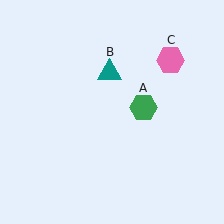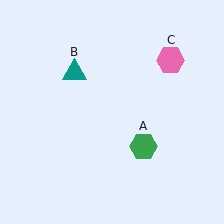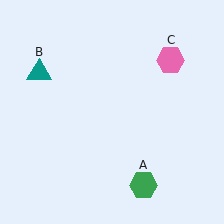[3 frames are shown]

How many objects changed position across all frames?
2 objects changed position: green hexagon (object A), teal triangle (object B).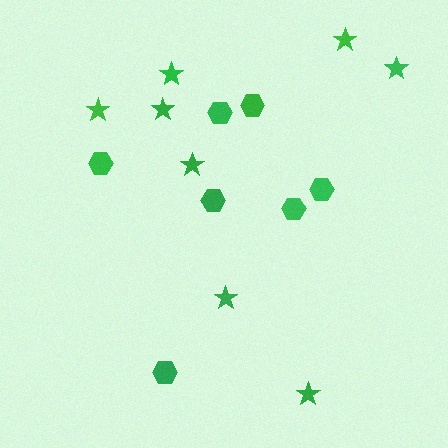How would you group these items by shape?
There are 2 groups: one group of stars (8) and one group of hexagons (7).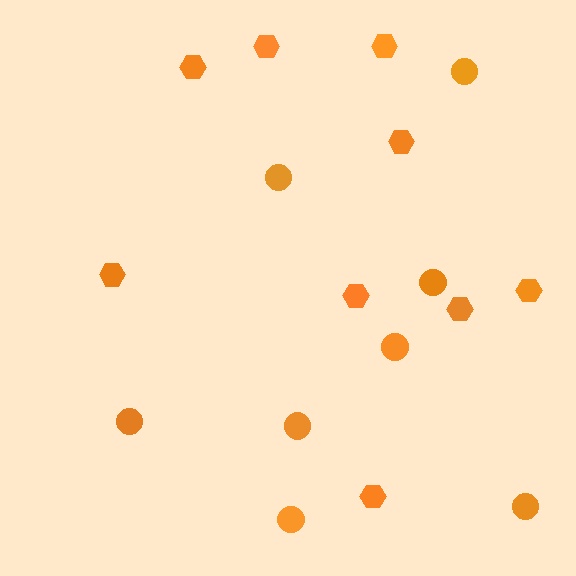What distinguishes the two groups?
There are 2 groups: one group of circles (8) and one group of hexagons (9).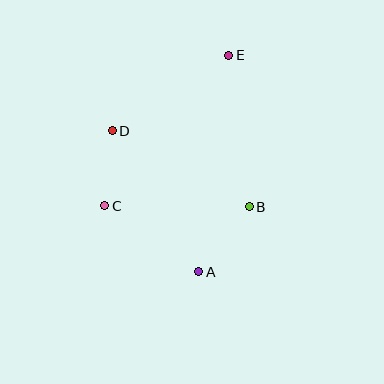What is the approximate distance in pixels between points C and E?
The distance between C and E is approximately 195 pixels.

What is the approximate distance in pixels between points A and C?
The distance between A and C is approximately 115 pixels.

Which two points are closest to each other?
Points C and D are closest to each other.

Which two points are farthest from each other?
Points A and E are farthest from each other.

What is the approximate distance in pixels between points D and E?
The distance between D and E is approximately 139 pixels.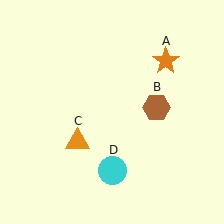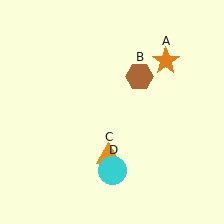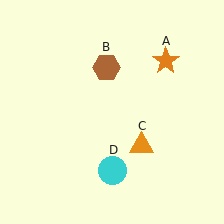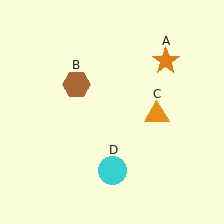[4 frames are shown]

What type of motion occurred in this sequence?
The brown hexagon (object B), orange triangle (object C) rotated counterclockwise around the center of the scene.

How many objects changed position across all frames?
2 objects changed position: brown hexagon (object B), orange triangle (object C).